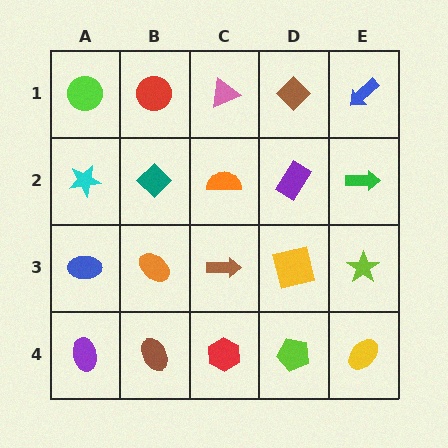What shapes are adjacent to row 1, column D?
A purple rectangle (row 2, column D), a pink triangle (row 1, column C), a blue arrow (row 1, column E).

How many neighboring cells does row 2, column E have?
3.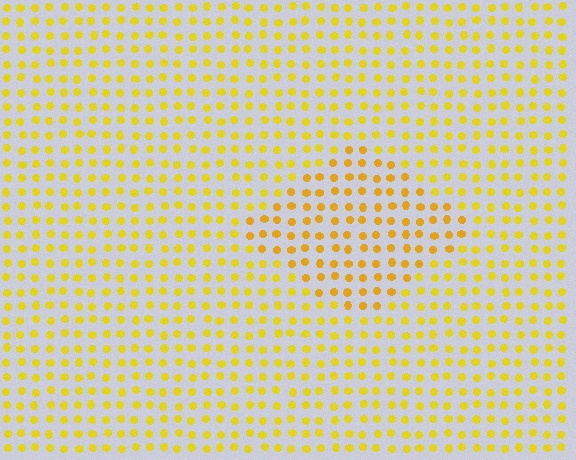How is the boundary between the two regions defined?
The boundary is defined purely by a slight shift in hue (about 15 degrees). Spacing, size, and orientation are identical on both sides.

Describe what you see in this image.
The image is filled with small yellow elements in a uniform arrangement. A diamond-shaped region is visible where the elements are tinted to a slightly different hue, forming a subtle color boundary.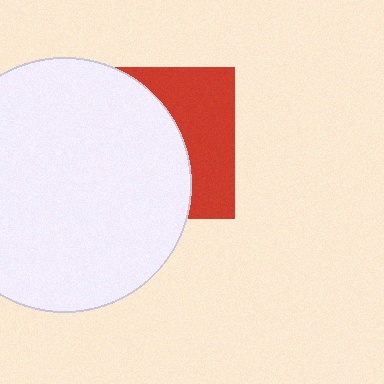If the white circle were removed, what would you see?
You would see the complete red square.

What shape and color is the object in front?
The object in front is a white circle.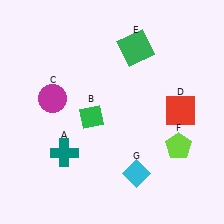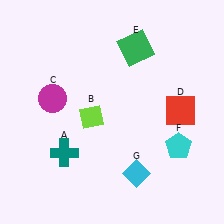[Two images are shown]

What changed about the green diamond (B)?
In Image 1, B is green. In Image 2, it changed to lime.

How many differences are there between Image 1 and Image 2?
There are 2 differences between the two images.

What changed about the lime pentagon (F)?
In Image 1, F is lime. In Image 2, it changed to cyan.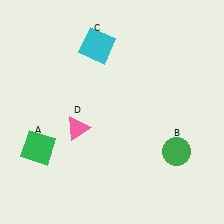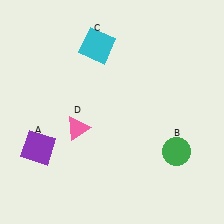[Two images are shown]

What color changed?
The square (A) changed from green in Image 1 to purple in Image 2.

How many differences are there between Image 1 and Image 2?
There is 1 difference between the two images.